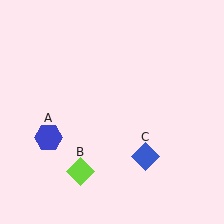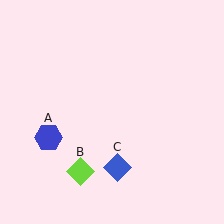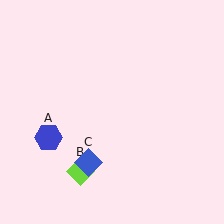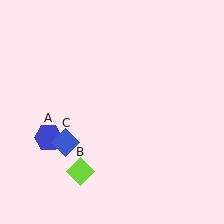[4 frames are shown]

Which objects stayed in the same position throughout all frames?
Blue hexagon (object A) and lime diamond (object B) remained stationary.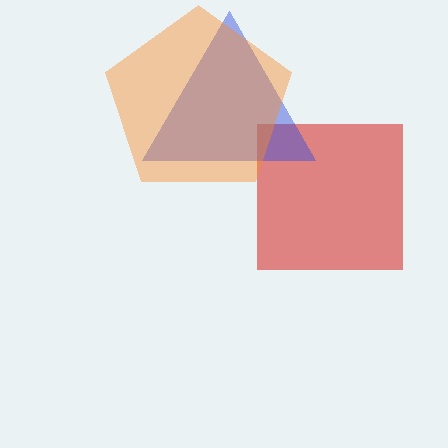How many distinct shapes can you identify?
There are 3 distinct shapes: a red square, a blue triangle, an orange pentagon.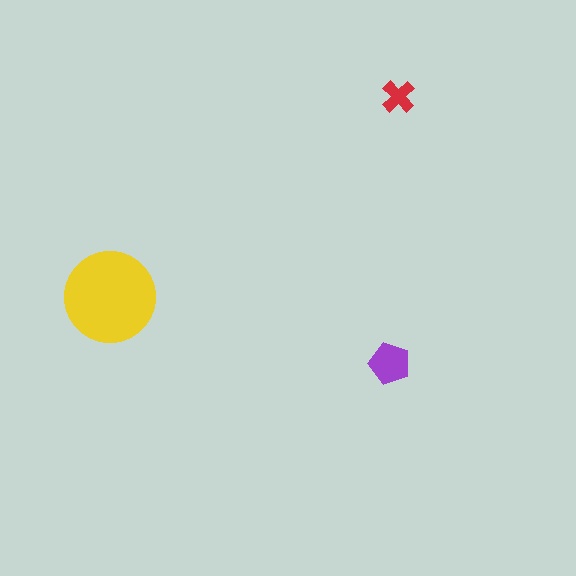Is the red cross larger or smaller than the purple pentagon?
Smaller.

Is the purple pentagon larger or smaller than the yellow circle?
Smaller.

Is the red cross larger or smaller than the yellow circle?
Smaller.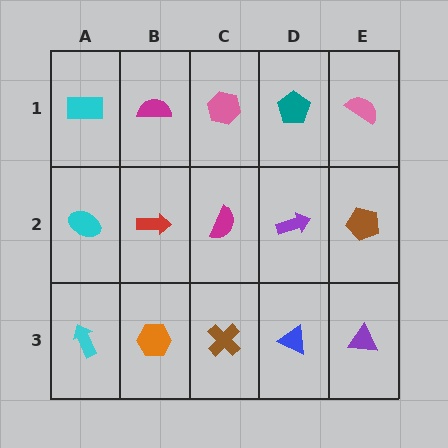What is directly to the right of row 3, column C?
A blue triangle.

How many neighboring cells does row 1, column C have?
3.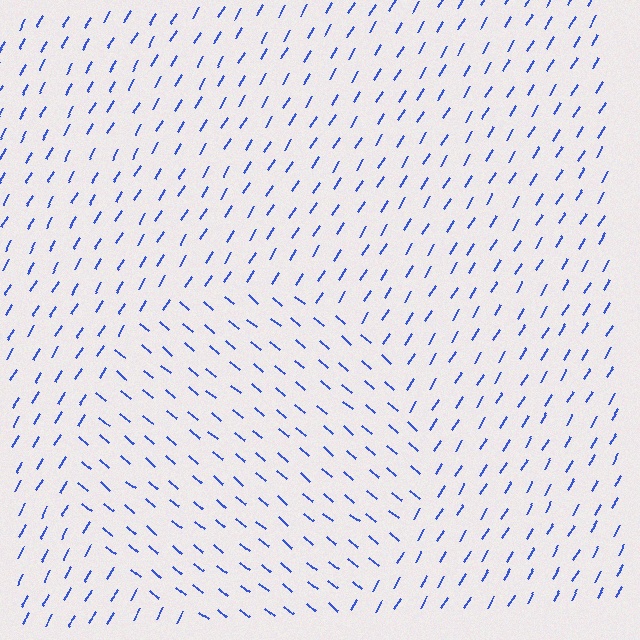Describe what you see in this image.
The image is filled with small blue line segments. A circle region in the image has lines oriented differently from the surrounding lines, creating a visible texture boundary.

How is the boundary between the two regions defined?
The boundary is defined purely by a change in line orientation (approximately 81 degrees difference). All lines are the same color and thickness.